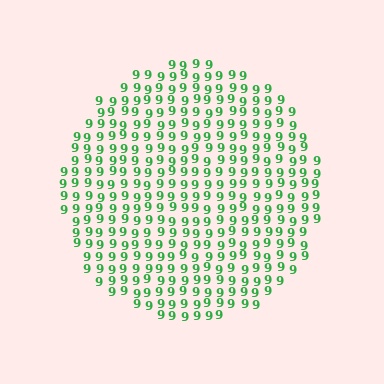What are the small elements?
The small elements are digit 9's.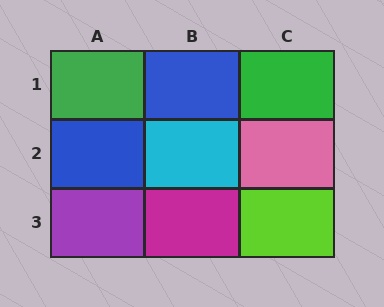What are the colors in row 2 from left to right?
Blue, cyan, pink.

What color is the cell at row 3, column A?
Purple.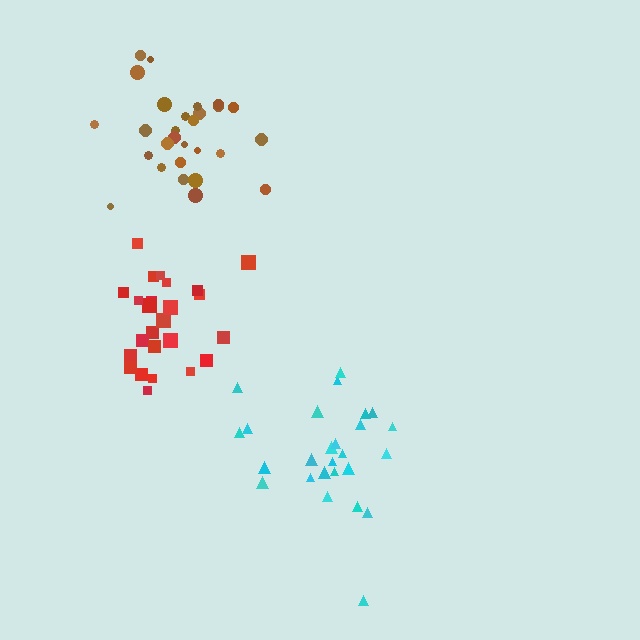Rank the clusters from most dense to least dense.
red, brown, cyan.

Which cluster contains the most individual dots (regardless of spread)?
Brown (28).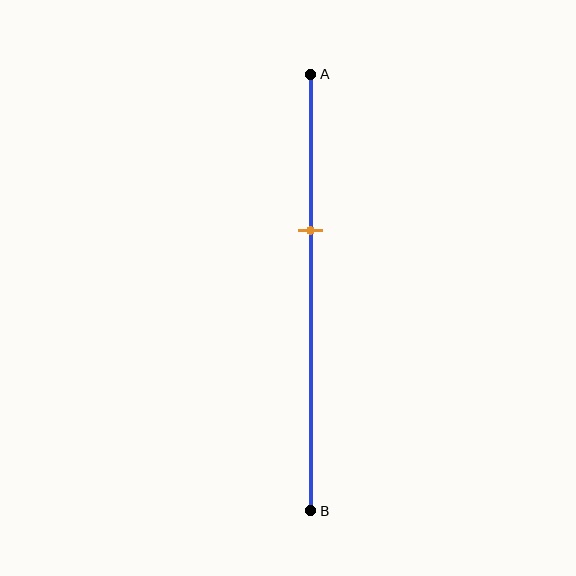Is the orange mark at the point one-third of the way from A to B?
Yes, the mark is approximately at the one-third point.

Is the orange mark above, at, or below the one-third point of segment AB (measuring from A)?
The orange mark is approximately at the one-third point of segment AB.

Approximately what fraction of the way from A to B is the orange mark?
The orange mark is approximately 35% of the way from A to B.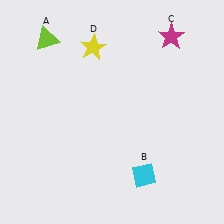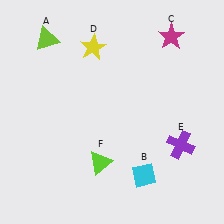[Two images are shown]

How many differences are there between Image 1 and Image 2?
There are 2 differences between the two images.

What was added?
A purple cross (E), a lime triangle (F) were added in Image 2.